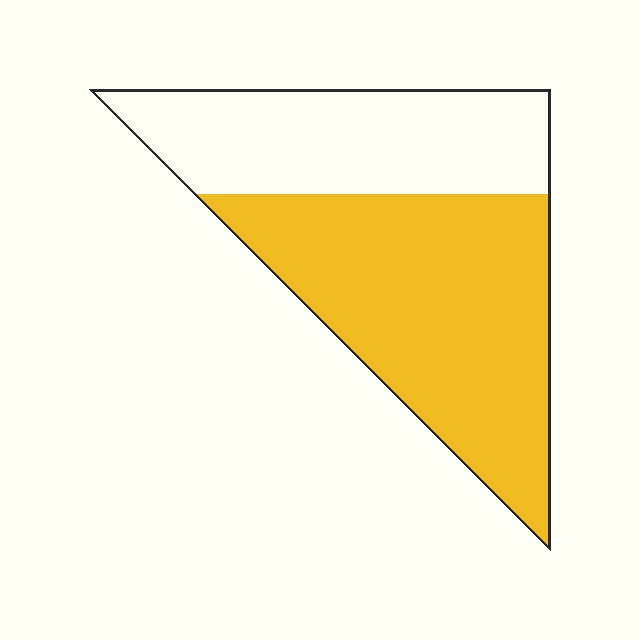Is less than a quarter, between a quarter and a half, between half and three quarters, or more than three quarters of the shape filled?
Between half and three quarters.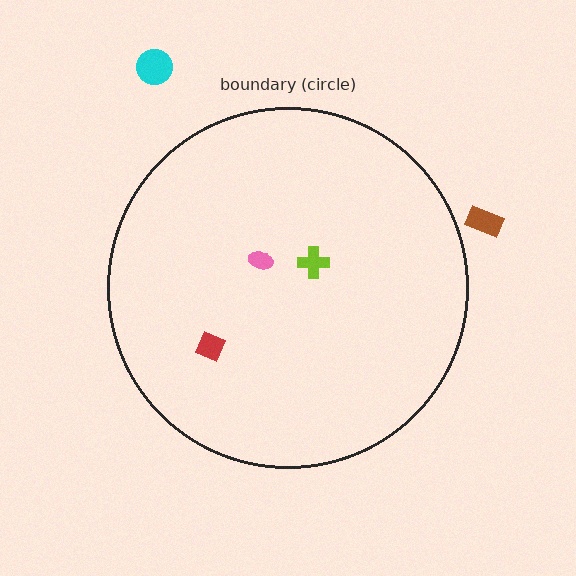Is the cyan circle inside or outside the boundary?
Outside.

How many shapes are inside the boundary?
3 inside, 2 outside.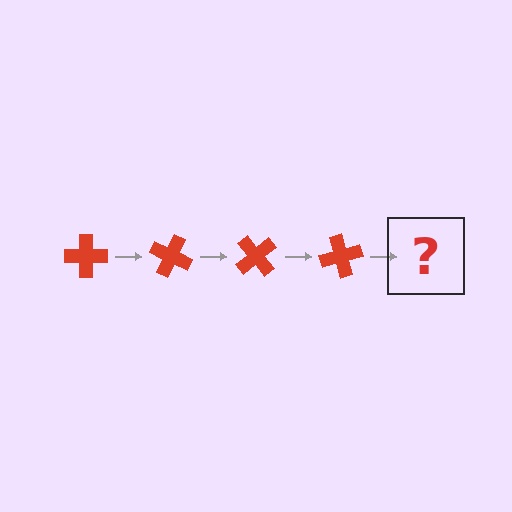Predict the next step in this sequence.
The next step is a red cross rotated 100 degrees.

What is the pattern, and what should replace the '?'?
The pattern is that the cross rotates 25 degrees each step. The '?' should be a red cross rotated 100 degrees.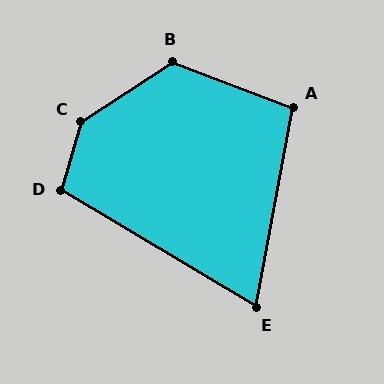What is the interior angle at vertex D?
Approximately 104 degrees (obtuse).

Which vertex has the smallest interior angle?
E, at approximately 70 degrees.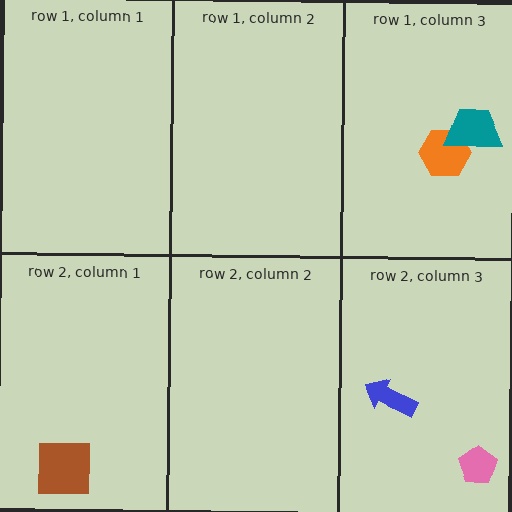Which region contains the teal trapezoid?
The row 1, column 3 region.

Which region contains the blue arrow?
The row 2, column 3 region.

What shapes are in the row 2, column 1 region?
The brown square.